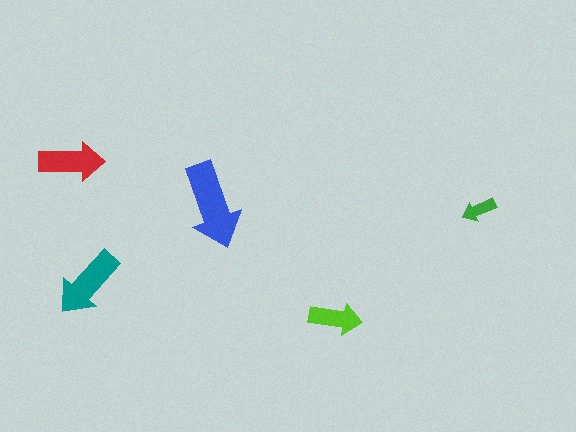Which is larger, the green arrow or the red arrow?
The red one.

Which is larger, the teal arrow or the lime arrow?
The teal one.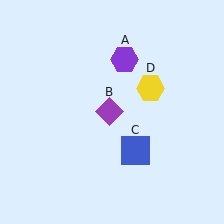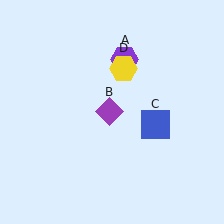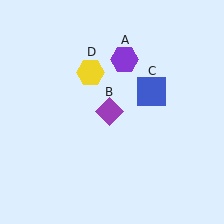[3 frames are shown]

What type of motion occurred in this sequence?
The blue square (object C), yellow hexagon (object D) rotated counterclockwise around the center of the scene.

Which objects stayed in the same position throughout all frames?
Purple hexagon (object A) and purple diamond (object B) remained stationary.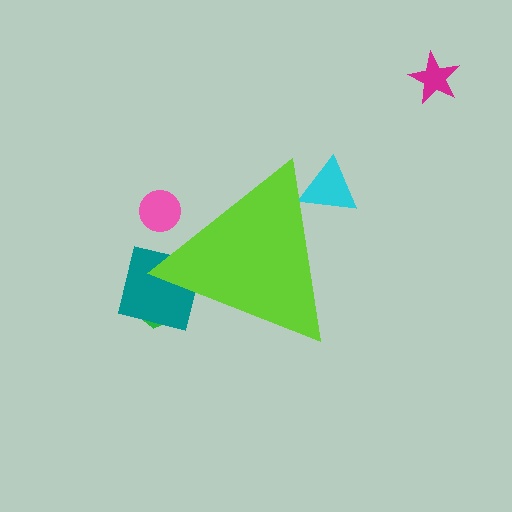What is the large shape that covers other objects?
A lime triangle.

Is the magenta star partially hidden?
No, the magenta star is fully visible.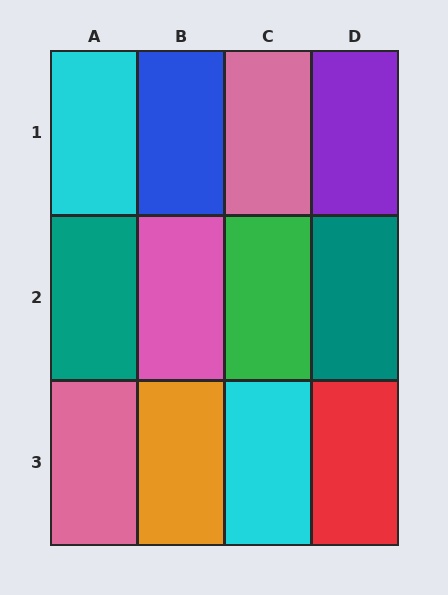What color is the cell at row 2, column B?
Pink.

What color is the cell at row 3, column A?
Pink.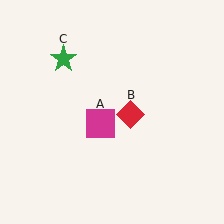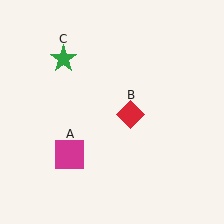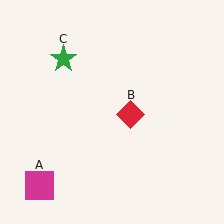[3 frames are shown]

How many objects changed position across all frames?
1 object changed position: magenta square (object A).